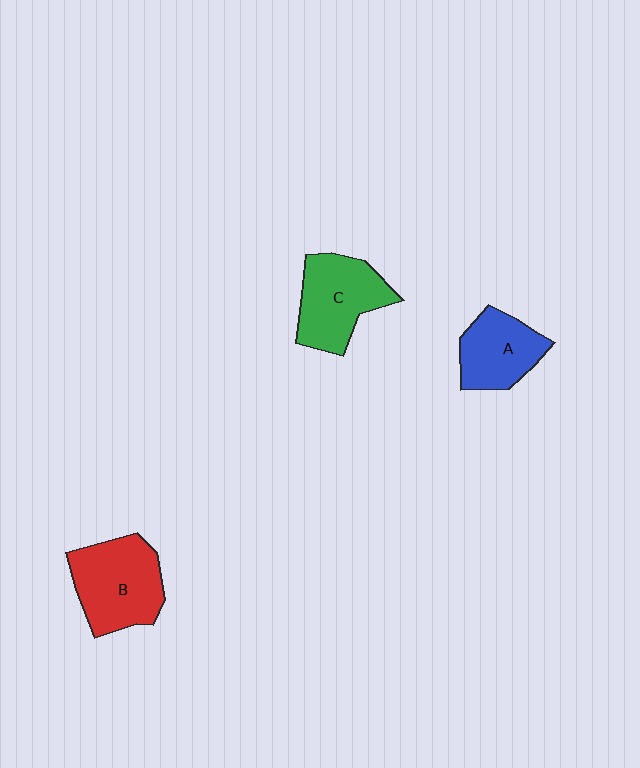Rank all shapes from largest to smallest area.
From largest to smallest: B (red), C (green), A (blue).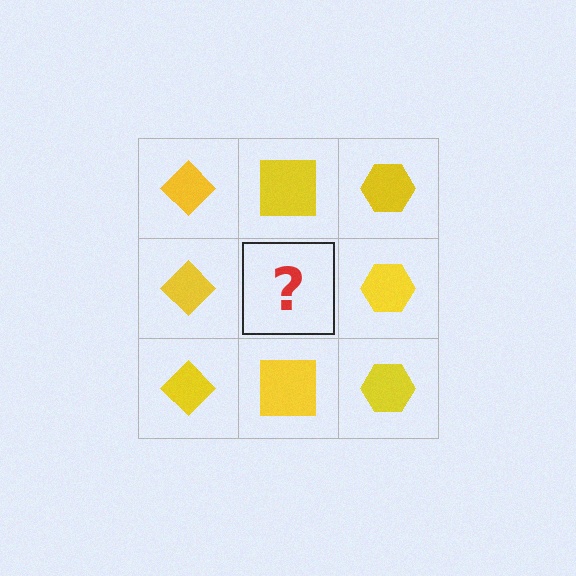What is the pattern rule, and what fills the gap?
The rule is that each column has a consistent shape. The gap should be filled with a yellow square.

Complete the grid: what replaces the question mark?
The question mark should be replaced with a yellow square.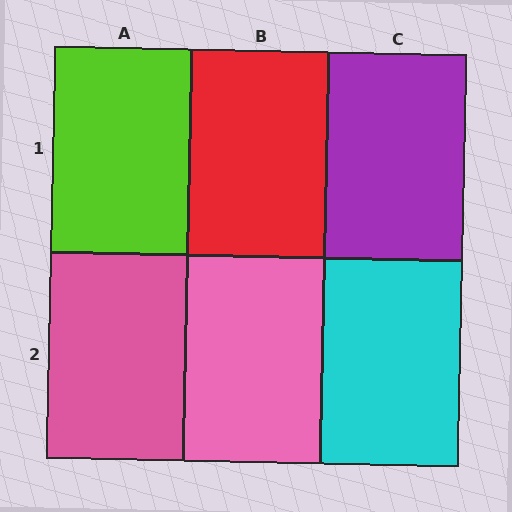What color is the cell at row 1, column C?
Purple.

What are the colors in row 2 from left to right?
Pink, pink, cyan.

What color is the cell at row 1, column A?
Lime.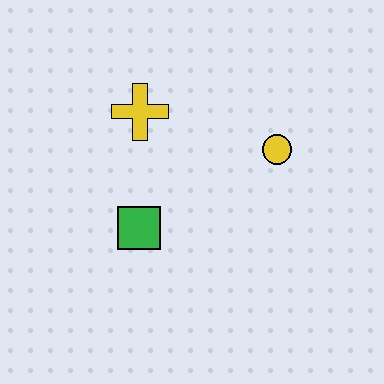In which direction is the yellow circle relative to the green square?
The yellow circle is to the right of the green square.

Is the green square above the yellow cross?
No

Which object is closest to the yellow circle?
The yellow cross is closest to the yellow circle.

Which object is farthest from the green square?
The yellow circle is farthest from the green square.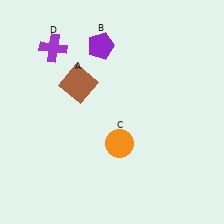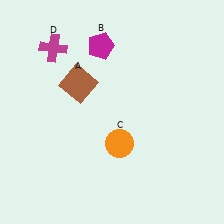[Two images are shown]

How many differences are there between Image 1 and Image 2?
There are 2 differences between the two images.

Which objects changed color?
B changed from purple to magenta. D changed from purple to magenta.